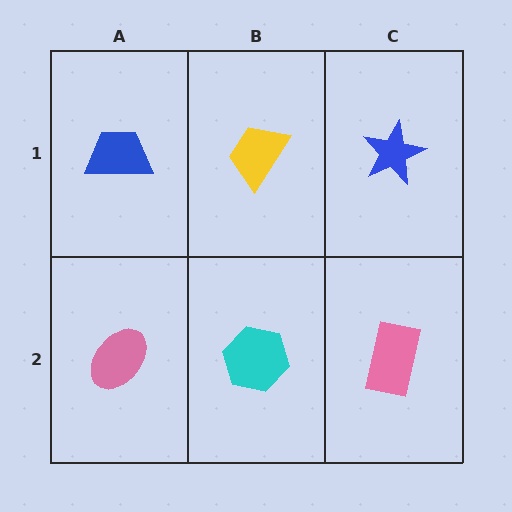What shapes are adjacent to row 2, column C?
A blue star (row 1, column C), a cyan hexagon (row 2, column B).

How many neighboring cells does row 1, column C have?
2.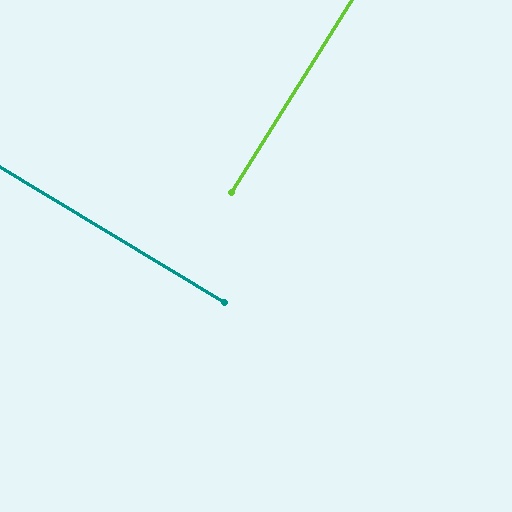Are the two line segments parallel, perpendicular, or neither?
Perpendicular — they meet at approximately 89°.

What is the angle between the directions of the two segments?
Approximately 89 degrees.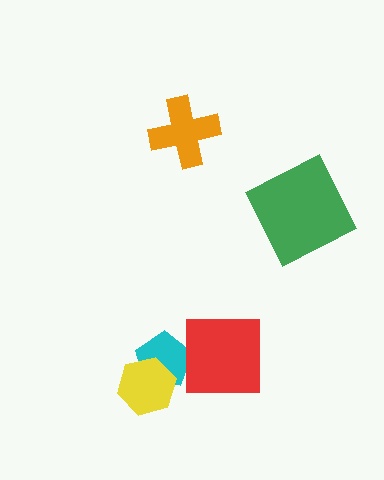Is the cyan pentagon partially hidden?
Yes, it is partially covered by another shape.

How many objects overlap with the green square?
0 objects overlap with the green square.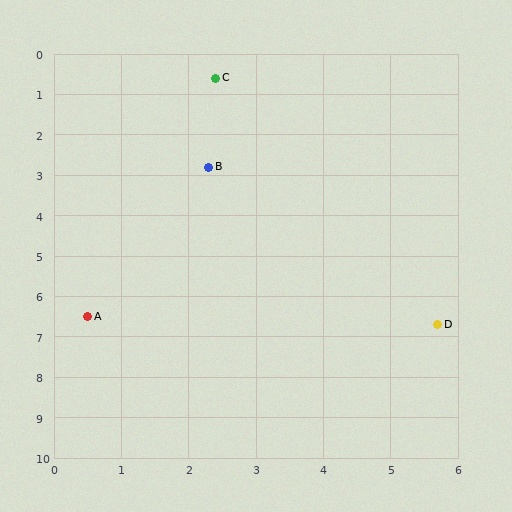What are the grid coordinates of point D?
Point D is at approximately (5.7, 6.7).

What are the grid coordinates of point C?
Point C is at approximately (2.4, 0.6).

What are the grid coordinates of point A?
Point A is at approximately (0.5, 6.5).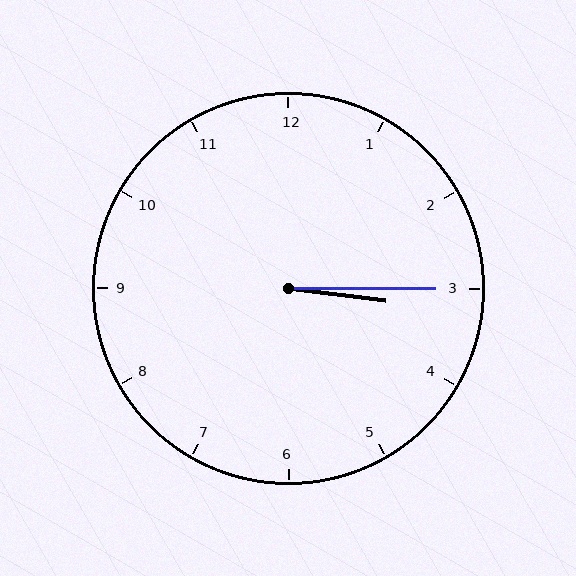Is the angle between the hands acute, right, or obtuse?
It is acute.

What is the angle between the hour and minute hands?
Approximately 8 degrees.